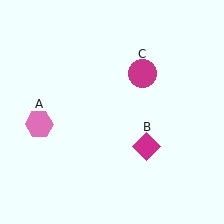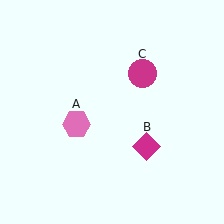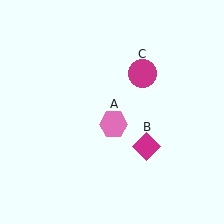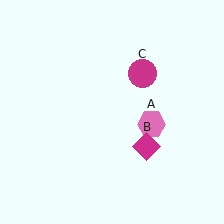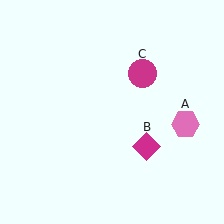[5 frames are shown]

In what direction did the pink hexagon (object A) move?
The pink hexagon (object A) moved right.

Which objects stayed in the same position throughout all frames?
Magenta diamond (object B) and magenta circle (object C) remained stationary.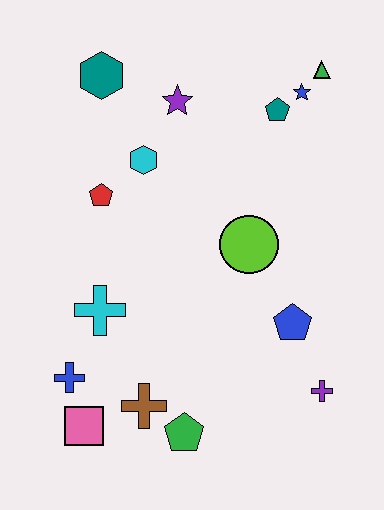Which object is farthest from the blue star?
The pink square is farthest from the blue star.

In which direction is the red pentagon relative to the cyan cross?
The red pentagon is above the cyan cross.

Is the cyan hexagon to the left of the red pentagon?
No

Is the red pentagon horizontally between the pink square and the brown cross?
Yes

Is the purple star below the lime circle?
No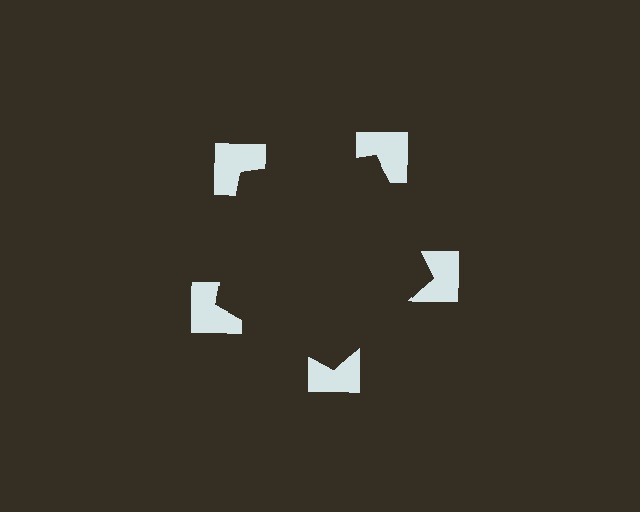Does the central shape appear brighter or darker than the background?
It typically appears slightly darker than the background, even though no actual brightness change is drawn.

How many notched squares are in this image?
There are 5 — one at each vertex of the illusory pentagon.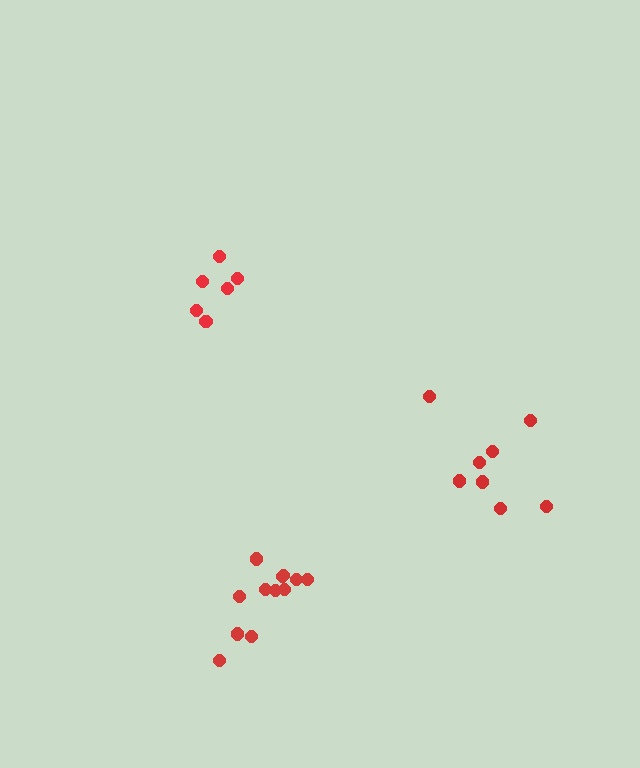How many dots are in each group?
Group 1: 6 dots, Group 2: 12 dots, Group 3: 8 dots (26 total).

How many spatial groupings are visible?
There are 3 spatial groupings.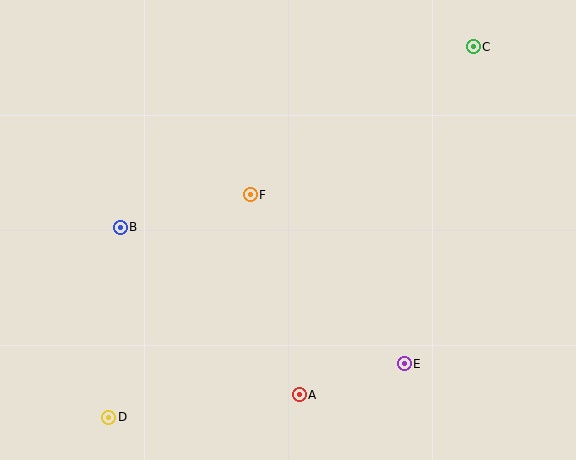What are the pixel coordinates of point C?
Point C is at (473, 47).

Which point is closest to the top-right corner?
Point C is closest to the top-right corner.